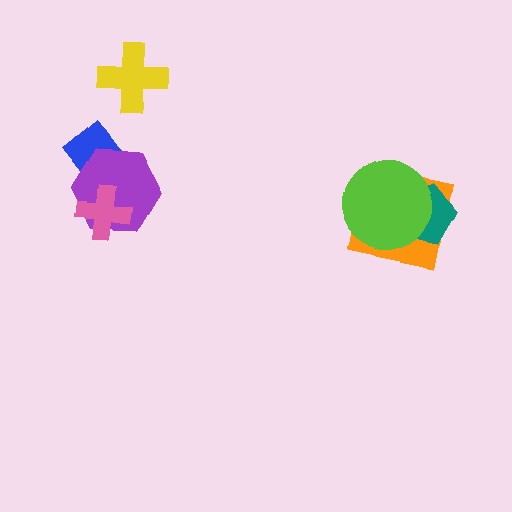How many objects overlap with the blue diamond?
1 object overlaps with the blue diamond.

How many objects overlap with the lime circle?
2 objects overlap with the lime circle.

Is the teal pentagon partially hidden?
Yes, it is partially covered by another shape.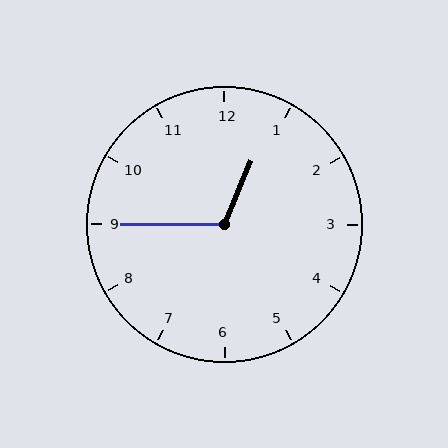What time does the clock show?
12:45.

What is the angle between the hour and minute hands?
Approximately 112 degrees.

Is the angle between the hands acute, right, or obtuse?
It is obtuse.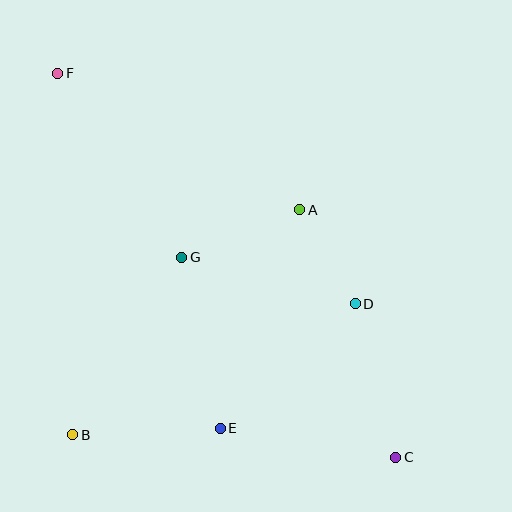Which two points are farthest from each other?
Points C and F are farthest from each other.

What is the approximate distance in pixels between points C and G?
The distance between C and G is approximately 293 pixels.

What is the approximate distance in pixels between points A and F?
The distance between A and F is approximately 278 pixels.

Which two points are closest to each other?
Points A and D are closest to each other.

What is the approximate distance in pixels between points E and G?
The distance between E and G is approximately 176 pixels.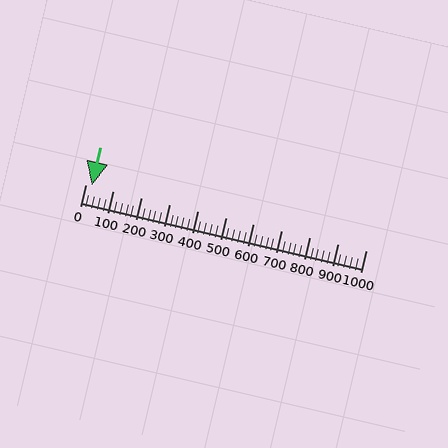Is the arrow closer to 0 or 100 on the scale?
The arrow is closer to 0.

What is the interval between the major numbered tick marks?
The major tick marks are spaced 100 units apart.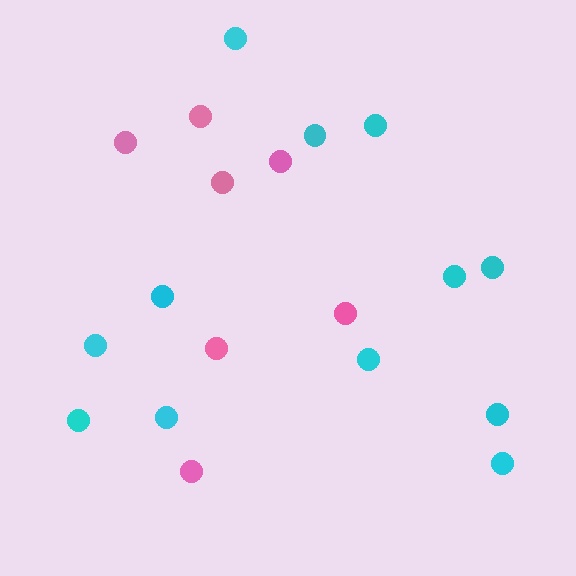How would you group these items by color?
There are 2 groups: one group of pink circles (7) and one group of cyan circles (12).